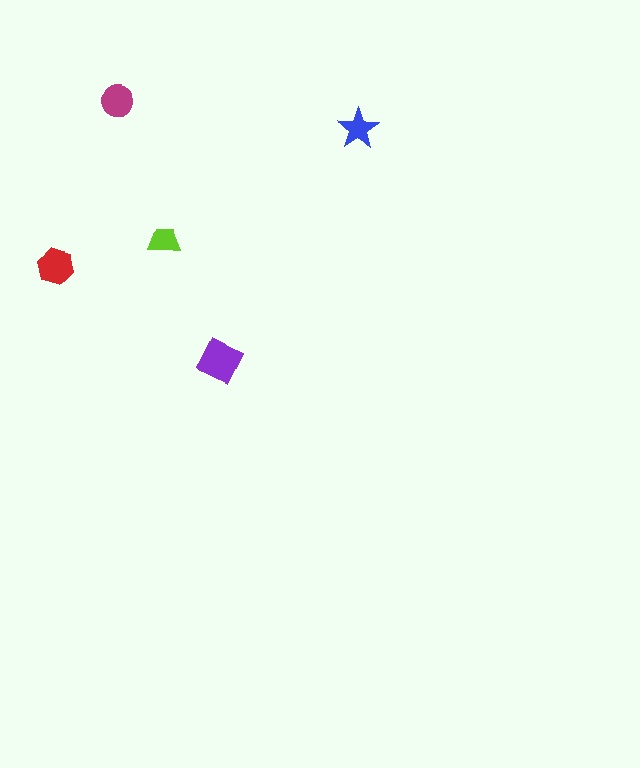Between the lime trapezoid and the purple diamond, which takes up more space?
The purple diamond.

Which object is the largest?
The purple diamond.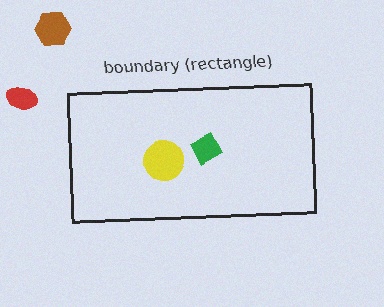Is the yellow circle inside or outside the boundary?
Inside.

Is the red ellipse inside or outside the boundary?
Outside.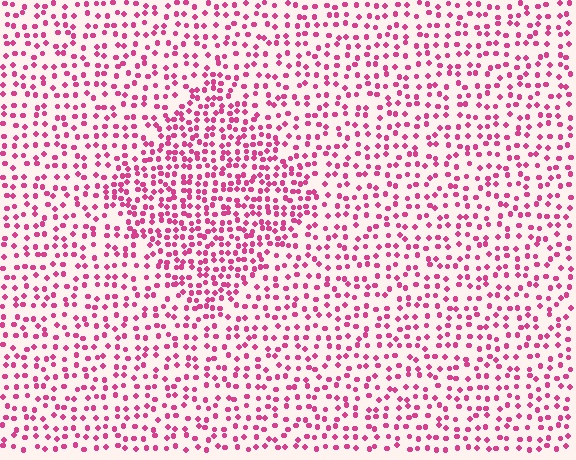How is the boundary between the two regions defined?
The boundary is defined by a change in element density (approximately 1.7x ratio). All elements are the same color, size, and shape.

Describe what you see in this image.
The image contains small magenta elements arranged at two different densities. A diamond-shaped region is visible where the elements are more densely packed than the surrounding area.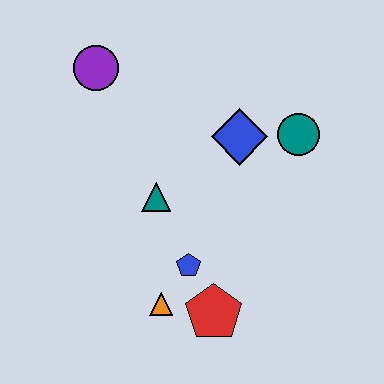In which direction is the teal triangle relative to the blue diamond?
The teal triangle is to the left of the blue diamond.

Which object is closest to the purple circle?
The teal triangle is closest to the purple circle.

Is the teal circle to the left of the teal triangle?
No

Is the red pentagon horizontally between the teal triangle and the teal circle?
Yes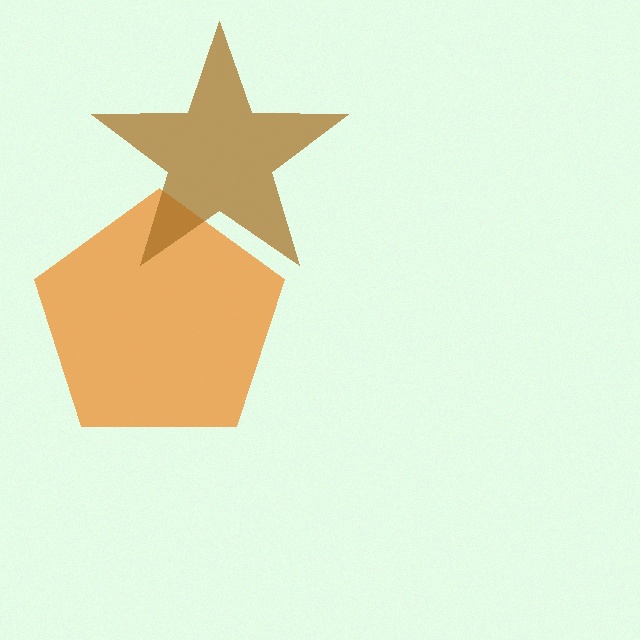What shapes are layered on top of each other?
The layered shapes are: an orange pentagon, a brown star.